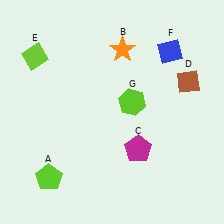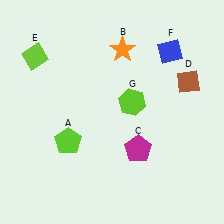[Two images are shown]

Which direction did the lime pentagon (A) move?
The lime pentagon (A) moved up.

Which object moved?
The lime pentagon (A) moved up.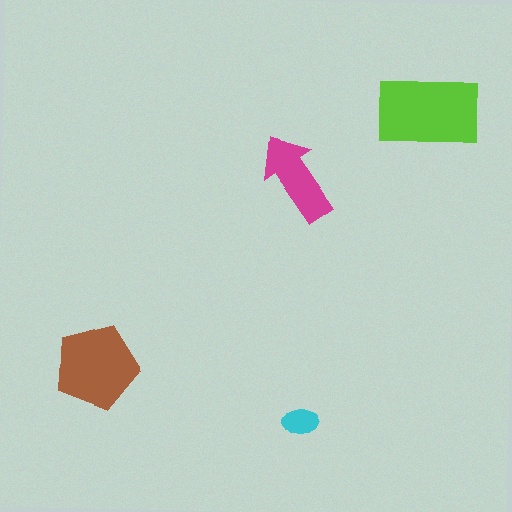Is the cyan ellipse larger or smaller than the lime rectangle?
Smaller.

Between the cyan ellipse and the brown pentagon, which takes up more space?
The brown pentagon.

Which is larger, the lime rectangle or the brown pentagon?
The lime rectangle.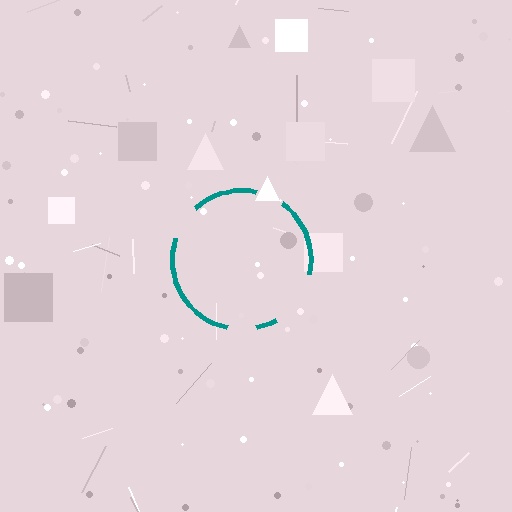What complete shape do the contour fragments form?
The contour fragments form a circle.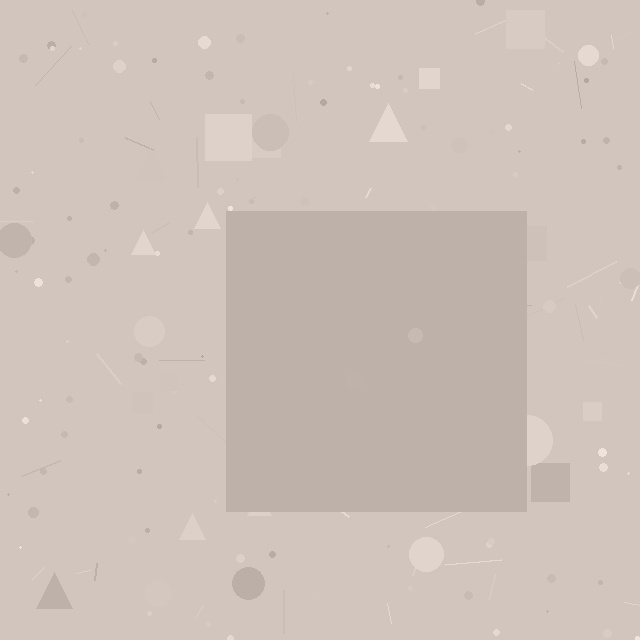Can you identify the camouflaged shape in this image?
The camouflaged shape is a square.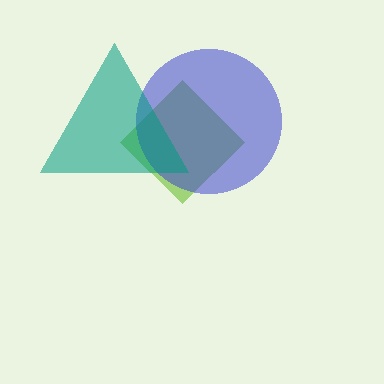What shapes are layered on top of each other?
The layered shapes are: a lime diamond, a blue circle, a teal triangle.